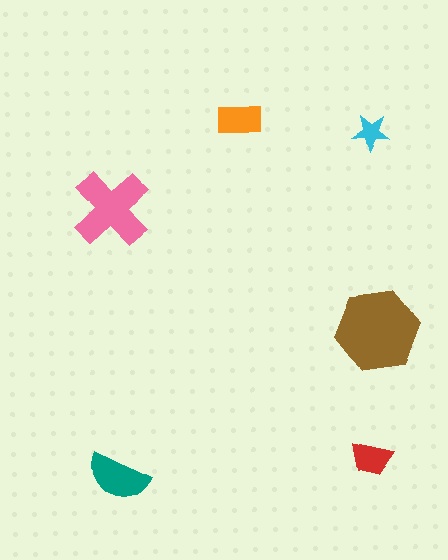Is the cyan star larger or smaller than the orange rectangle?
Smaller.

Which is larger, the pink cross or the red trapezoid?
The pink cross.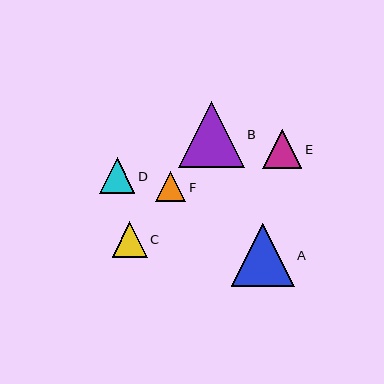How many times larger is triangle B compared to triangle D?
Triangle B is approximately 1.9 times the size of triangle D.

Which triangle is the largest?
Triangle B is the largest with a size of approximately 66 pixels.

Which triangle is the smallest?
Triangle F is the smallest with a size of approximately 30 pixels.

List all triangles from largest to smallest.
From largest to smallest: B, A, E, D, C, F.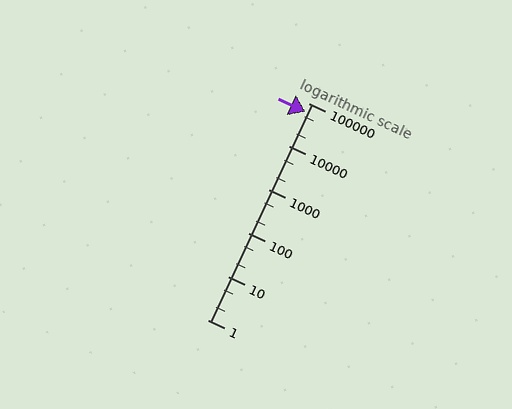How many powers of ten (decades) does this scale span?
The scale spans 5 decades, from 1 to 100000.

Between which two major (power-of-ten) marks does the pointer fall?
The pointer is between 10000 and 100000.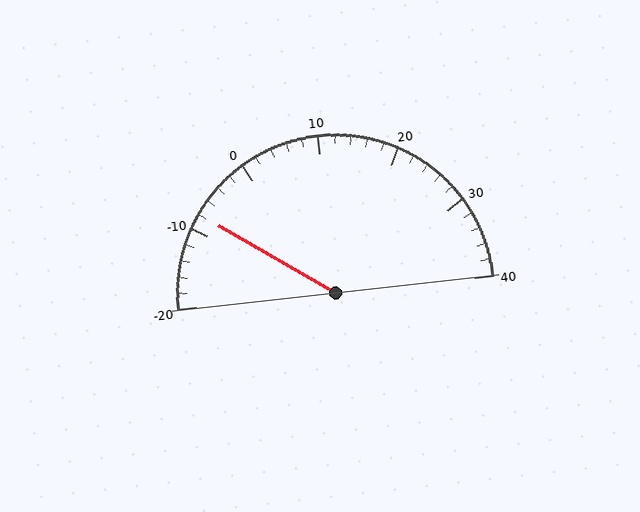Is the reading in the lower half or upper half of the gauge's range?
The reading is in the lower half of the range (-20 to 40).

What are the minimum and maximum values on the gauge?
The gauge ranges from -20 to 40.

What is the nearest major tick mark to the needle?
The nearest major tick mark is -10.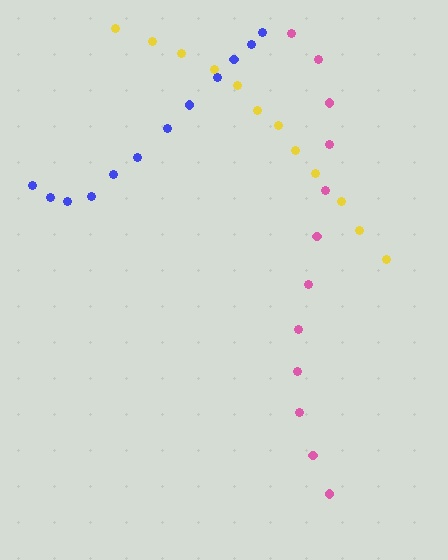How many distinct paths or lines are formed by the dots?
There are 3 distinct paths.